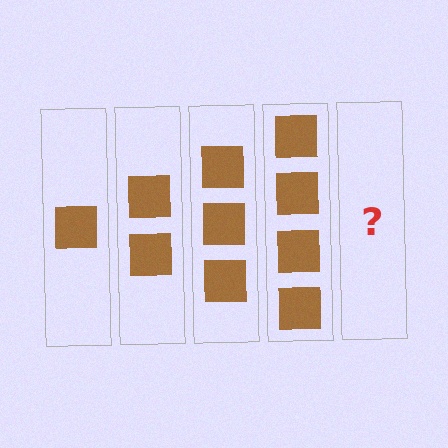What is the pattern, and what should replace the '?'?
The pattern is that each step adds one more square. The '?' should be 5 squares.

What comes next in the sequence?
The next element should be 5 squares.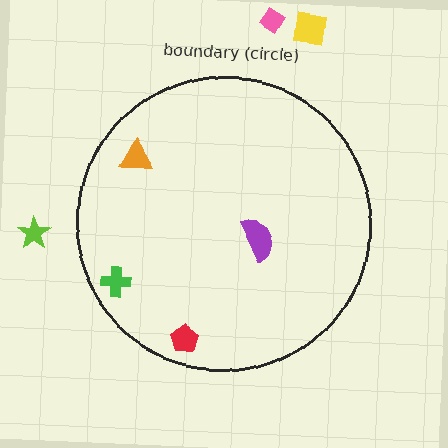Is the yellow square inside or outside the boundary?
Outside.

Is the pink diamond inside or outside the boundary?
Outside.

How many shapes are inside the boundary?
4 inside, 3 outside.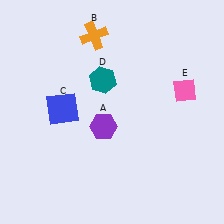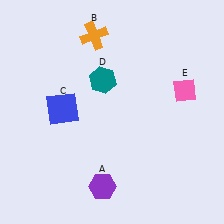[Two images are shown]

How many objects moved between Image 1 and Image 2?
1 object moved between the two images.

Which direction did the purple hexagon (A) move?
The purple hexagon (A) moved down.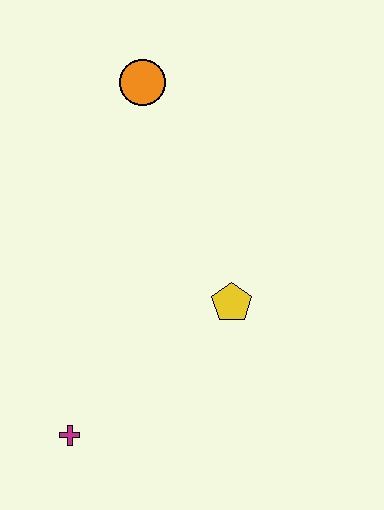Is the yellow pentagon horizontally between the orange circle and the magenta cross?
No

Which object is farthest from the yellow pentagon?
The orange circle is farthest from the yellow pentagon.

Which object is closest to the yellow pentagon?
The magenta cross is closest to the yellow pentagon.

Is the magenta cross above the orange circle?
No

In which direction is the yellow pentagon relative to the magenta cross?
The yellow pentagon is to the right of the magenta cross.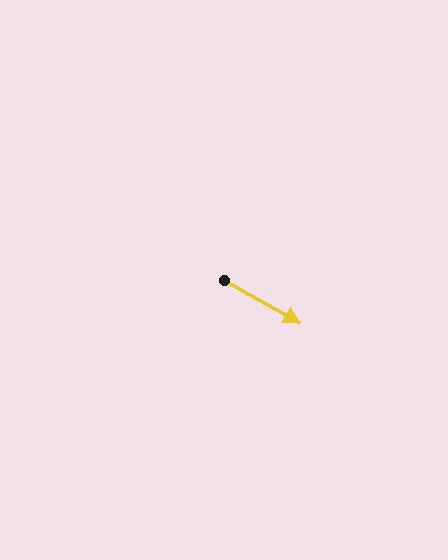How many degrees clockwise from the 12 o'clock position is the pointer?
Approximately 119 degrees.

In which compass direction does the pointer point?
Southeast.